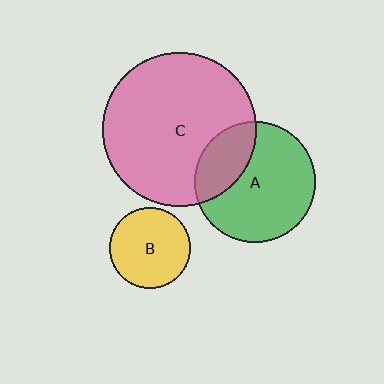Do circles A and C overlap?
Yes.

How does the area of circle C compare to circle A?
Approximately 1.6 times.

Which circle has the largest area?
Circle C (pink).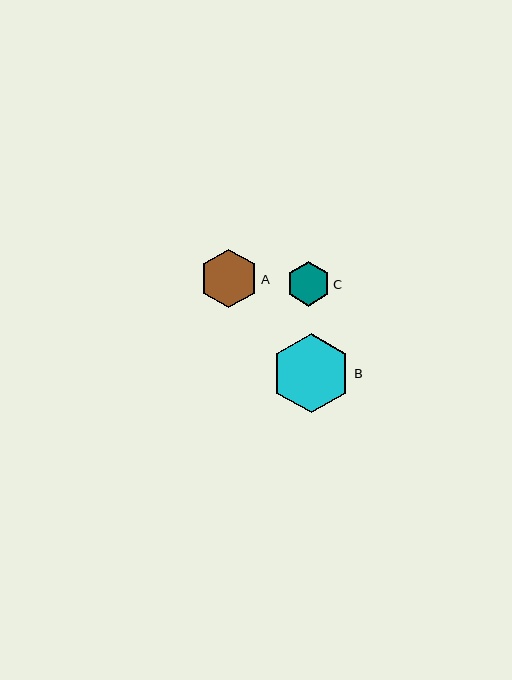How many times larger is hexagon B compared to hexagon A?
Hexagon B is approximately 1.4 times the size of hexagon A.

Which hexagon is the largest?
Hexagon B is the largest with a size of approximately 79 pixels.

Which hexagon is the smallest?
Hexagon C is the smallest with a size of approximately 44 pixels.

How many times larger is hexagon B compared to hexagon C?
Hexagon B is approximately 1.8 times the size of hexagon C.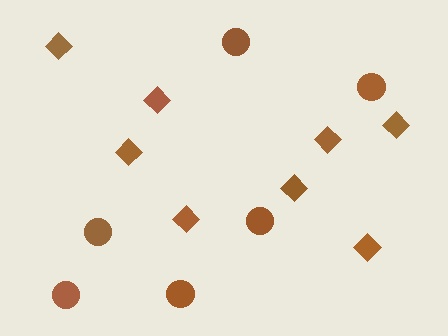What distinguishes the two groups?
There are 2 groups: one group of diamonds (8) and one group of circles (6).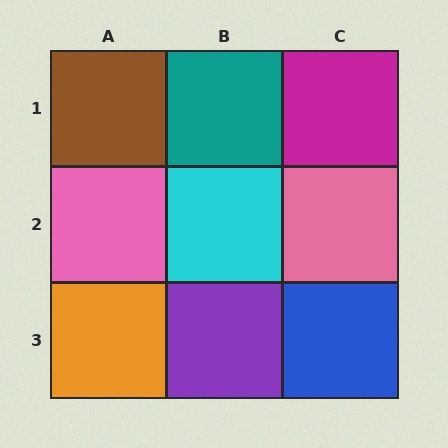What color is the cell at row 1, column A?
Brown.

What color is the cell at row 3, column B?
Purple.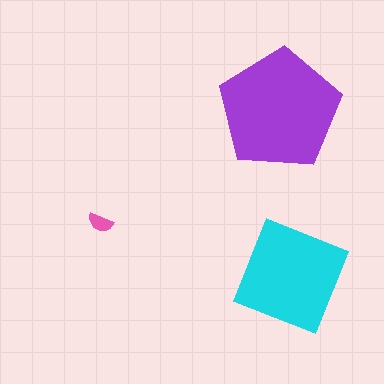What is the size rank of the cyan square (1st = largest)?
2nd.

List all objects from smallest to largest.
The pink semicircle, the cyan square, the purple pentagon.